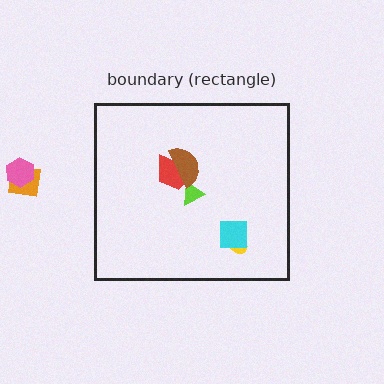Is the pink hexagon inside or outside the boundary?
Outside.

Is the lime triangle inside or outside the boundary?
Inside.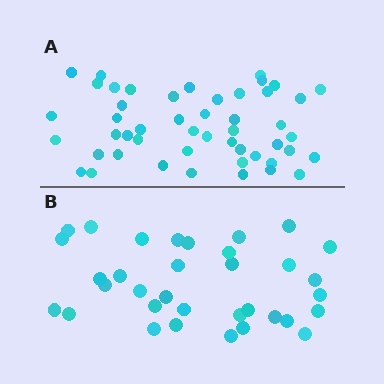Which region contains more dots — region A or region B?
Region A (the top region) has more dots.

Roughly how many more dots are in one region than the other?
Region A has approximately 15 more dots than region B.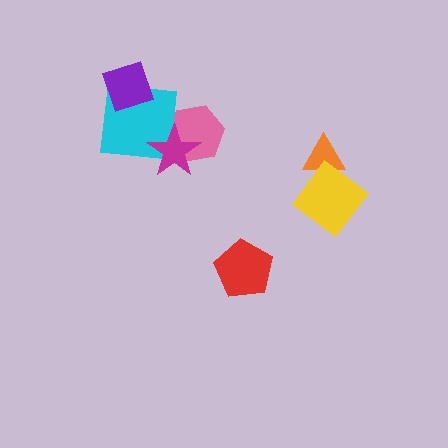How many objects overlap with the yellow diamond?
1 object overlaps with the yellow diamond.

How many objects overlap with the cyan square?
3 objects overlap with the cyan square.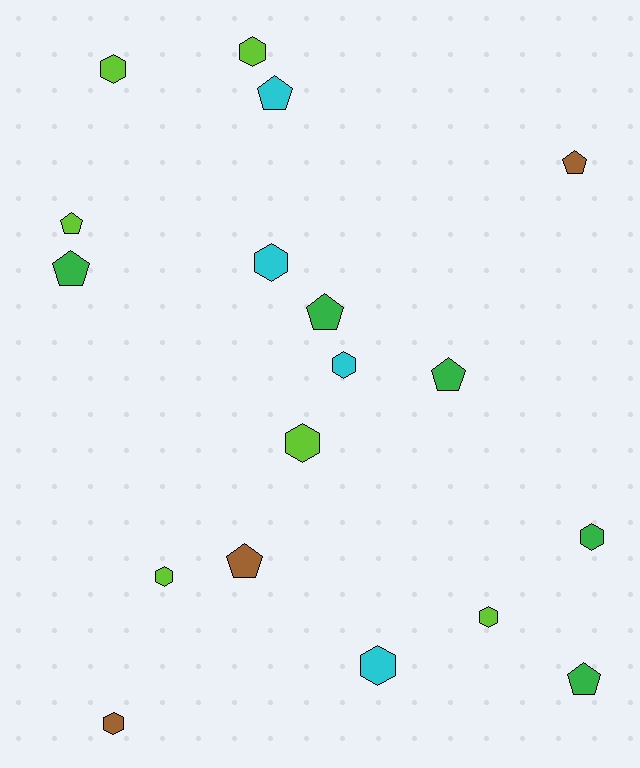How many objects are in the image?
There are 18 objects.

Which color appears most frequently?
Lime, with 6 objects.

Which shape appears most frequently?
Hexagon, with 10 objects.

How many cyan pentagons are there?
There is 1 cyan pentagon.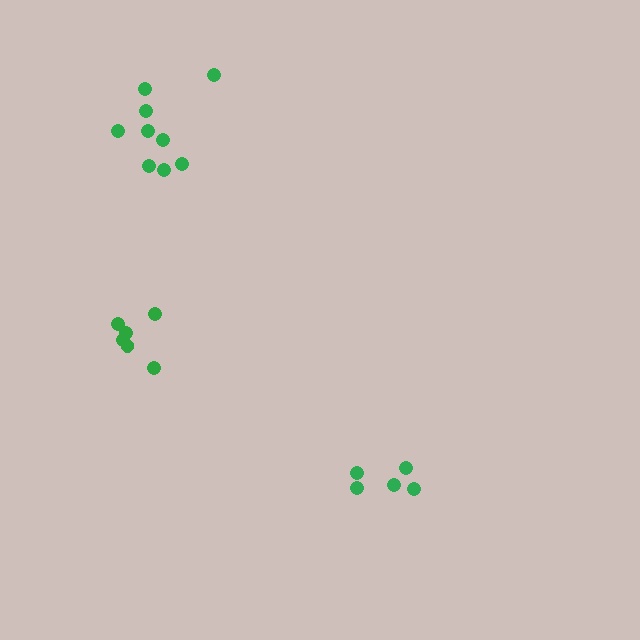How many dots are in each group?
Group 1: 6 dots, Group 2: 5 dots, Group 3: 9 dots (20 total).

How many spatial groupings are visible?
There are 3 spatial groupings.